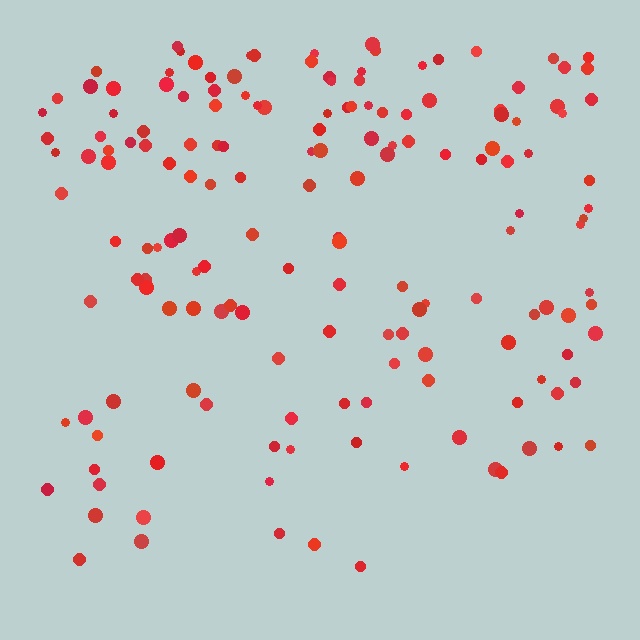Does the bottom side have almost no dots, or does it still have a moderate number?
Still a moderate number, just noticeably fewer than the top.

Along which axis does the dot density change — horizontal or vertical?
Vertical.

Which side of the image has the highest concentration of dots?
The top.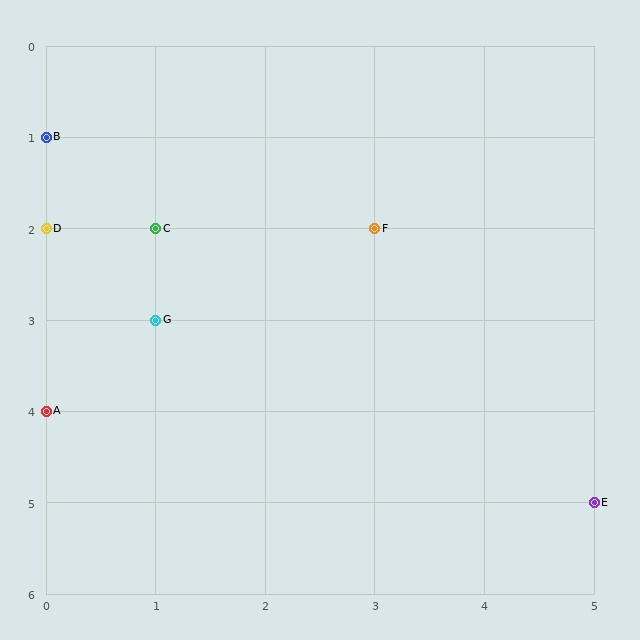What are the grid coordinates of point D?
Point D is at grid coordinates (0, 2).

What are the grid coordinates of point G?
Point G is at grid coordinates (1, 3).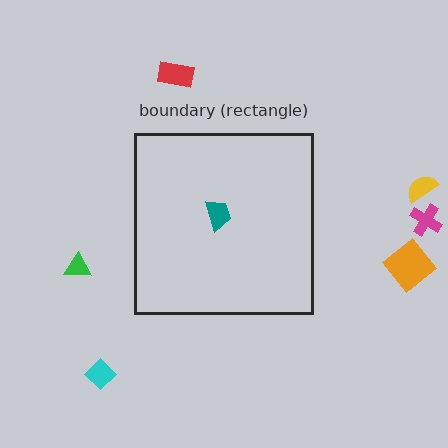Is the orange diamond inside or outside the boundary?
Outside.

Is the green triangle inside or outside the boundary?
Outside.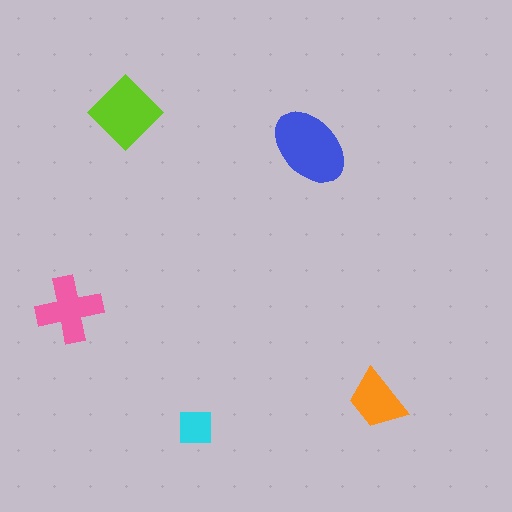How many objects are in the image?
There are 5 objects in the image.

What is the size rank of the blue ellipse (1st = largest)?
1st.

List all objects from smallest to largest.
The cyan square, the orange trapezoid, the pink cross, the lime diamond, the blue ellipse.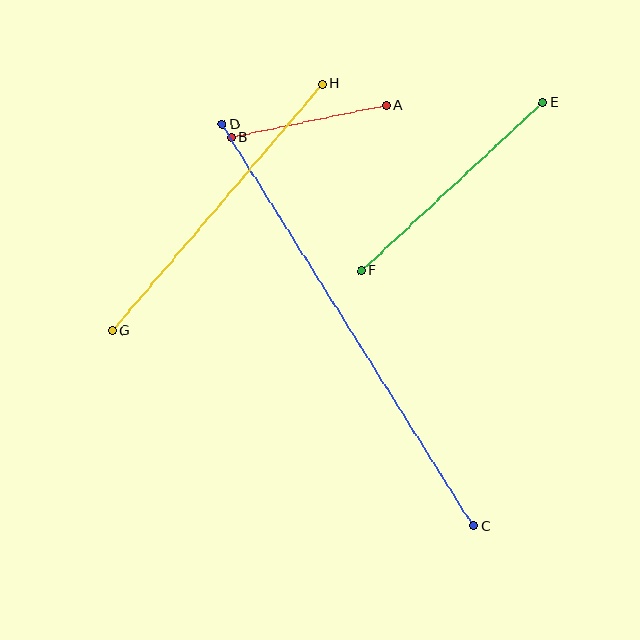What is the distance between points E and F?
The distance is approximately 247 pixels.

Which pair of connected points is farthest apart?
Points C and D are farthest apart.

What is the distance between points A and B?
The distance is approximately 158 pixels.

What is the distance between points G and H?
The distance is approximately 324 pixels.